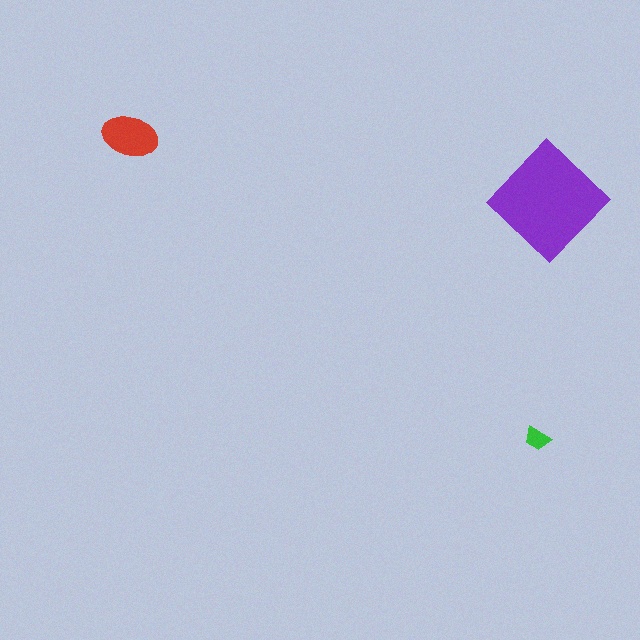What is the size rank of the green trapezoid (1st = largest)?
3rd.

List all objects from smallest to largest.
The green trapezoid, the red ellipse, the purple diamond.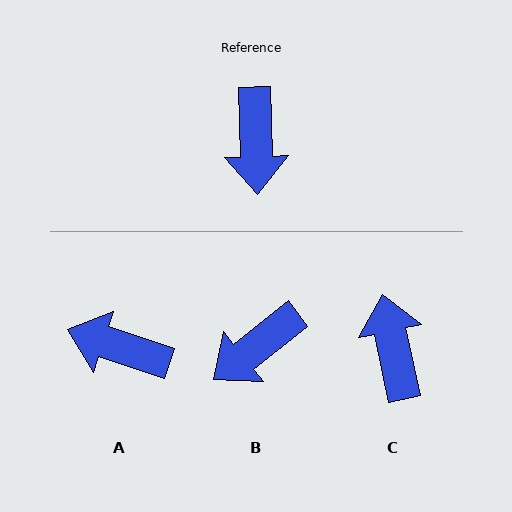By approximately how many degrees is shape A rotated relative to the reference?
Approximately 110 degrees clockwise.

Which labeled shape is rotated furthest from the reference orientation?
C, about 170 degrees away.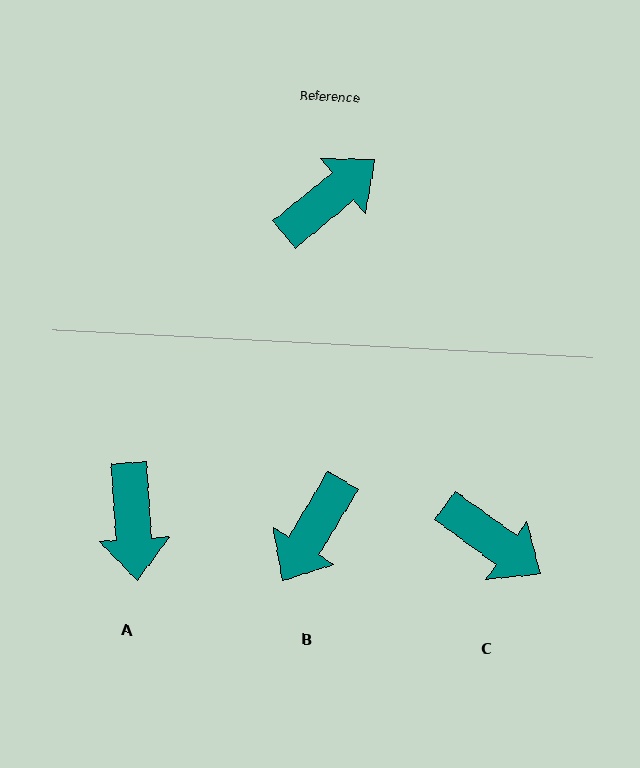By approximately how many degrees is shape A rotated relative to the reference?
Approximately 125 degrees clockwise.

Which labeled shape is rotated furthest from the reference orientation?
B, about 160 degrees away.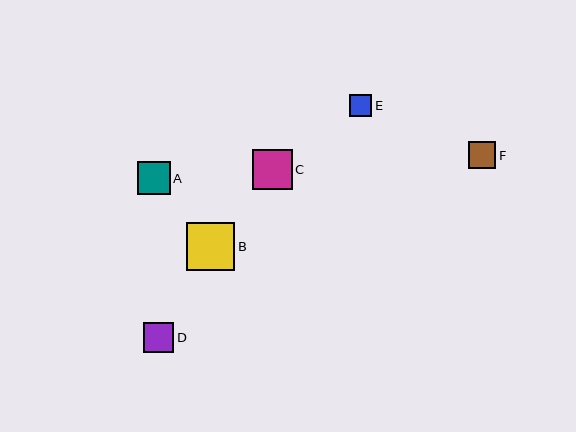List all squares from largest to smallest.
From largest to smallest: B, C, A, D, F, E.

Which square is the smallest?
Square E is the smallest with a size of approximately 22 pixels.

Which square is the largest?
Square B is the largest with a size of approximately 48 pixels.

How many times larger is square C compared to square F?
Square C is approximately 1.5 times the size of square F.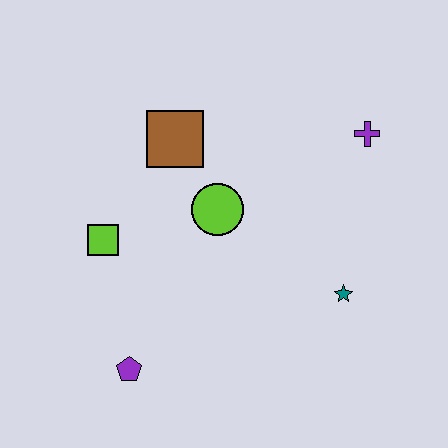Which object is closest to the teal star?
The lime circle is closest to the teal star.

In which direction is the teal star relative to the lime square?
The teal star is to the right of the lime square.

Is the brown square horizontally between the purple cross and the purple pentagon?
Yes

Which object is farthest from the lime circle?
The purple pentagon is farthest from the lime circle.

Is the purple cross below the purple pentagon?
No